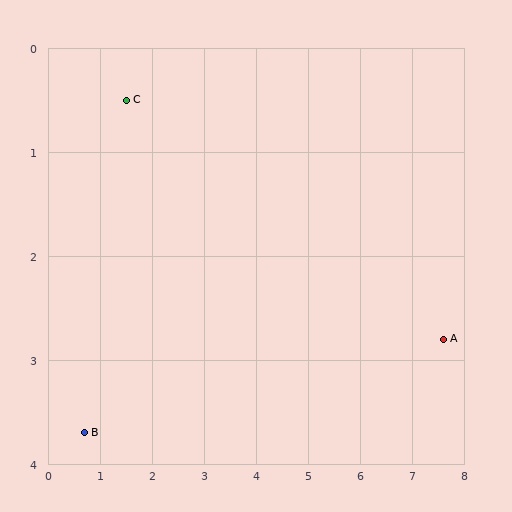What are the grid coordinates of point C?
Point C is at approximately (1.5, 0.5).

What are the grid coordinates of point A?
Point A is at approximately (7.6, 2.8).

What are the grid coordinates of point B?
Point B is at approximately (0.7, 3.7).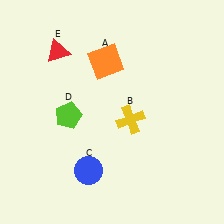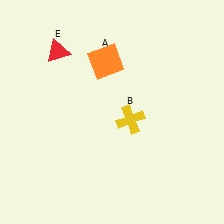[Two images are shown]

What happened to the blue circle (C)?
The blue circle (C) was removed in Image 2. It was in the bottom-left area of Image 1.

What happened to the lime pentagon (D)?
The lime pentagon (D) was removed in Image 2. It was in the bottom-left area of Image 1.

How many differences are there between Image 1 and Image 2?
There are 2 differences between the two images.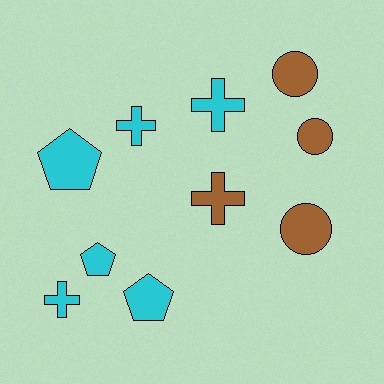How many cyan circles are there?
There are no cyan circles.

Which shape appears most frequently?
Cross, with 4 objects.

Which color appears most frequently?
Cyan, with 6 objects.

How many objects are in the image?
There are 10 objects.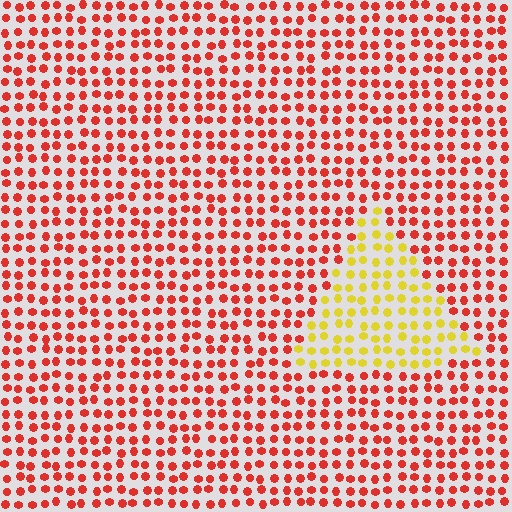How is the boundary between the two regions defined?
The boundary is defined purely by a slight shift in hue (about 55 degrees). Spacing, size, and orientation are identical on both sides.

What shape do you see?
I see a triangle.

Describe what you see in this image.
The image is filled with small red elements in a uniform arrangement. A triangle-shaped region is visible where the elements are tinted to a slightly different hue, forming a subtle color boundary.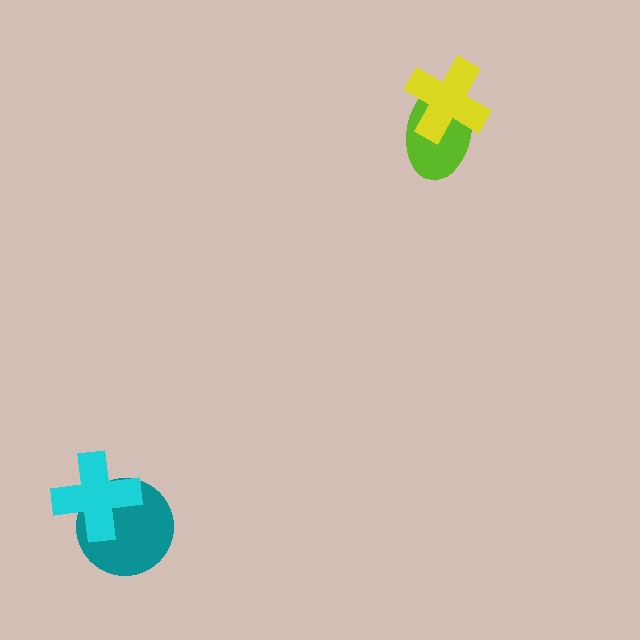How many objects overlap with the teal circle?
1 object overlaps with the teal circle.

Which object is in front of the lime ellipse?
The yellow cross is in front of the lime ellipse.